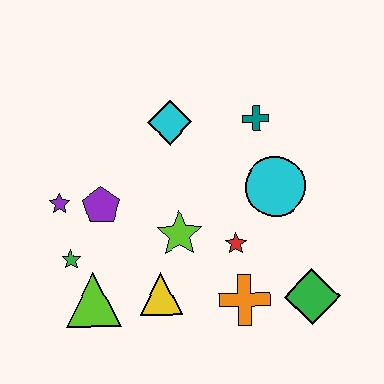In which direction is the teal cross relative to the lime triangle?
The teal cross is above the lime triangle.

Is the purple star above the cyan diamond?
No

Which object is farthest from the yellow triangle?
The teal cross is farthest from the yellow triangle.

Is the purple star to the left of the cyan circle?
Yes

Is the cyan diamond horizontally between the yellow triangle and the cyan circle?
Yes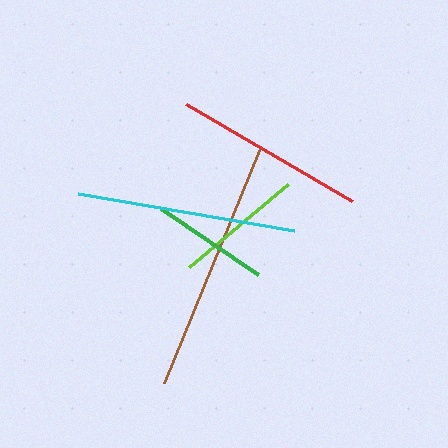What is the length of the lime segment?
The lime segment is approximately 129 pixels long.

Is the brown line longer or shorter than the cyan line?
The brown line is longer than the cyan line.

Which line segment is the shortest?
The green line is the shortest at approximately 117 pixels.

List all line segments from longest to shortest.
From longest to shortest: brown, cyan, red, lime, green.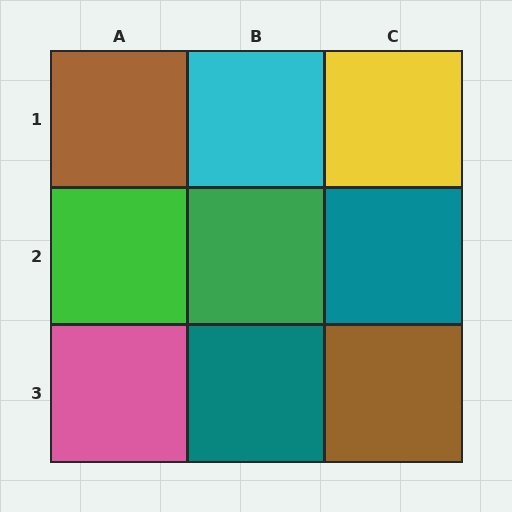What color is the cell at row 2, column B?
Green.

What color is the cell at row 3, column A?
Pink.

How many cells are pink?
1 cell is pink.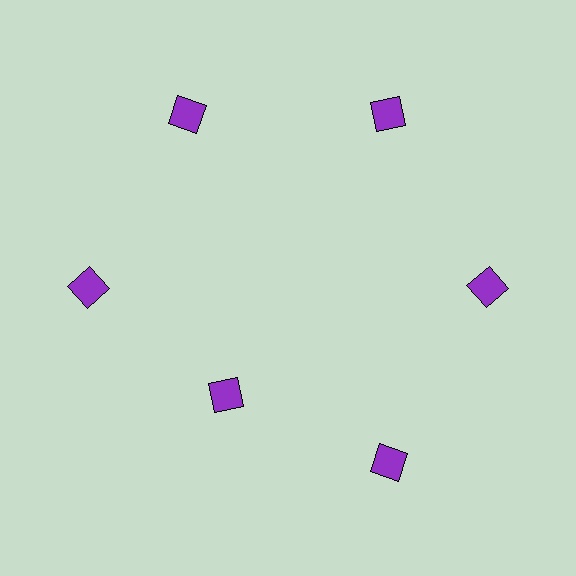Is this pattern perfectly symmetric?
No. The 6 purple diamonds are arranged in a ring, but one element near the 7 o'clock position is pulled inward toward the center, breaking the 6-fold rotational symmetry.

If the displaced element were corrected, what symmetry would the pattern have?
It would have 6-fold rotational symmetry — the pattern would map onto itself every 60 degrees.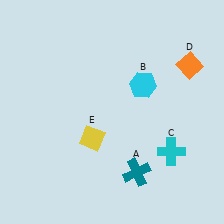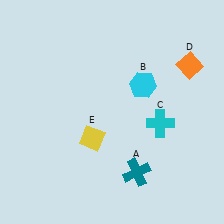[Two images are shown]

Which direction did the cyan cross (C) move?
The cyan cross (C) moved up.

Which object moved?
The cyan cross (C) moved up.